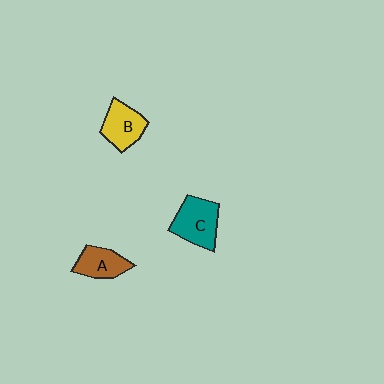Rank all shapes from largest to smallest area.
From largest to smallest: C (teal), B (yellow), A (brown).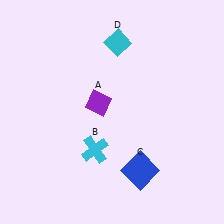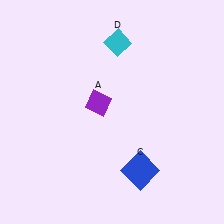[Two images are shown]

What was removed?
The cyan cross (B) was removed in Image 2.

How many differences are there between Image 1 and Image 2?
There is 1 difference between the two images.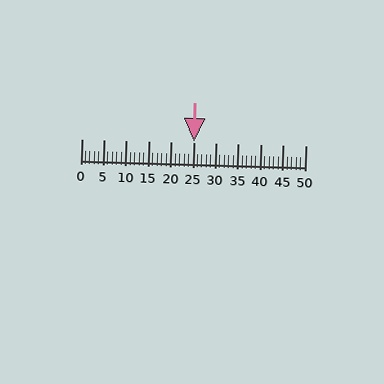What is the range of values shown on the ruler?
The ruler shows values from 0 to 50.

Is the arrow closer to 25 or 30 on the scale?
The arrow is closer to 25.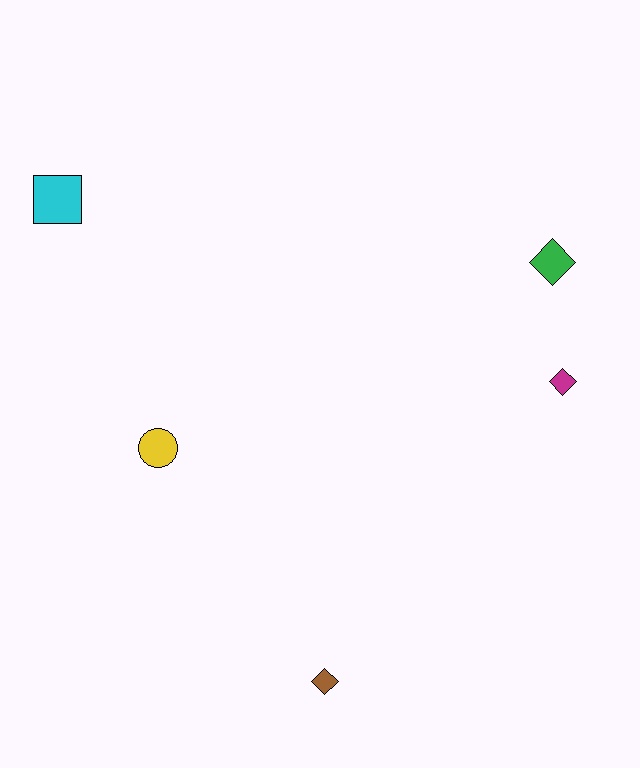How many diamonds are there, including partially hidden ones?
There are 3 diamonds.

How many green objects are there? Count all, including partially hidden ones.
There is 1 green object.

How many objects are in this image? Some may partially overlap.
There are 5 objects.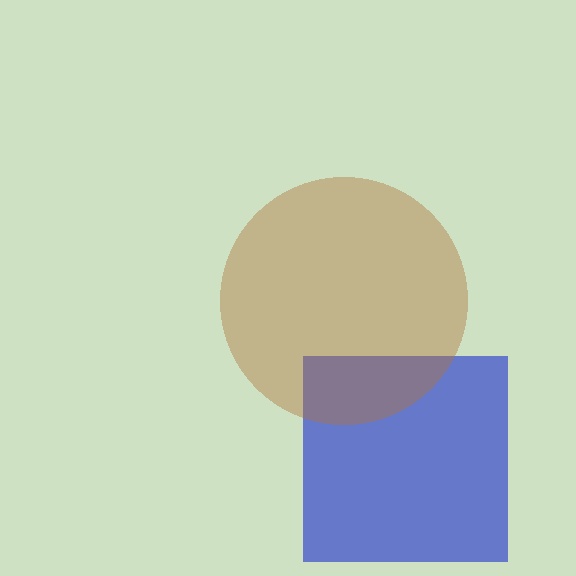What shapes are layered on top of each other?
The layered shapes are: a blue square, a brown circle.